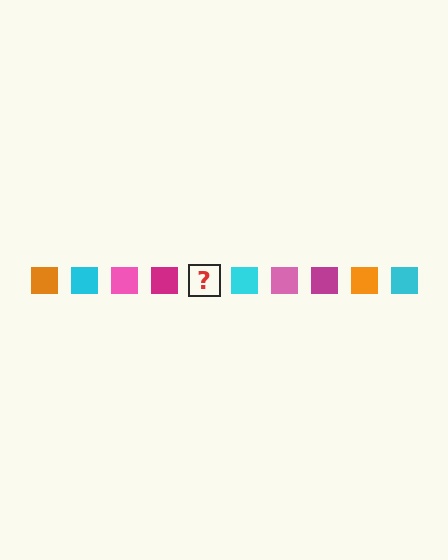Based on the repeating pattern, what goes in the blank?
The blank should be an orange square.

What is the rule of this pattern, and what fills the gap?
The rule is that the pattern cycles through orange, cyan, pink, magenta squares. The gap should be filled with an orange square.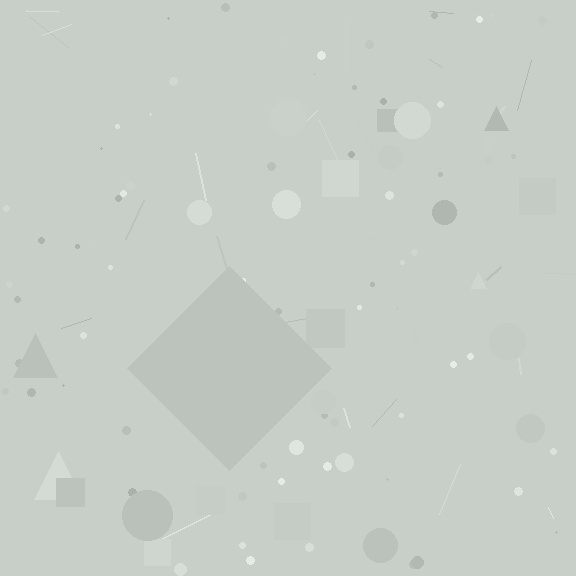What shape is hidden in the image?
A diamond is hidden in the image.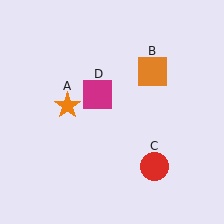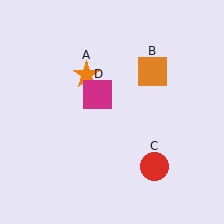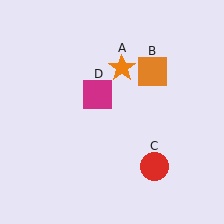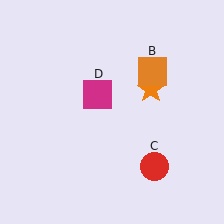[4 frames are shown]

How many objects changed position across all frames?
1 object changed position: orange star (object A).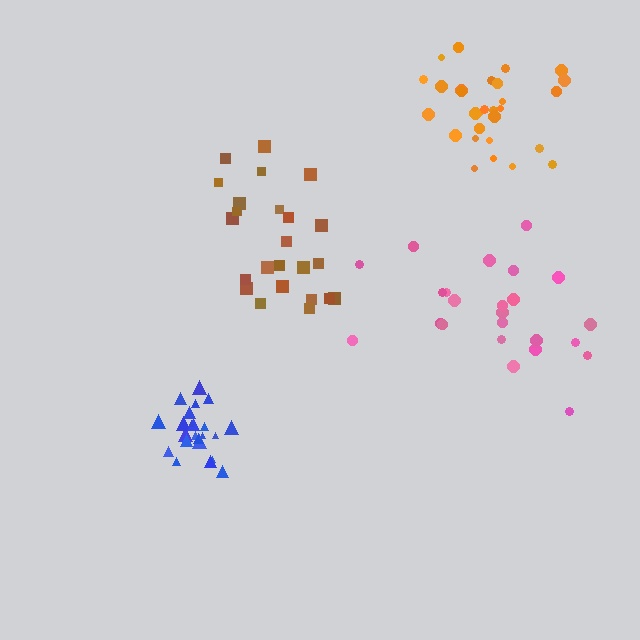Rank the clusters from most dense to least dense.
blue, orange, brown, pink.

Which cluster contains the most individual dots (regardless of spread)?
Orange (30).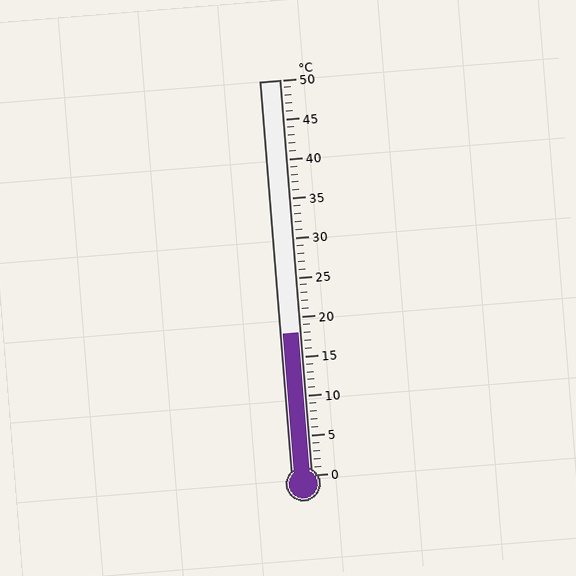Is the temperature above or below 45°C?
The temperature is below 45°C.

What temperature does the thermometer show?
The thermometer shows approximately 18°C.